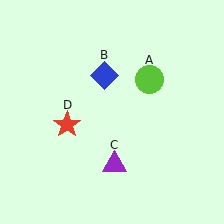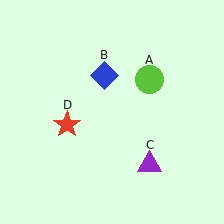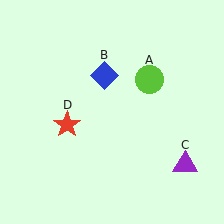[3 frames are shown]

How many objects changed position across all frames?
1 object changed position: purple triangle (object C).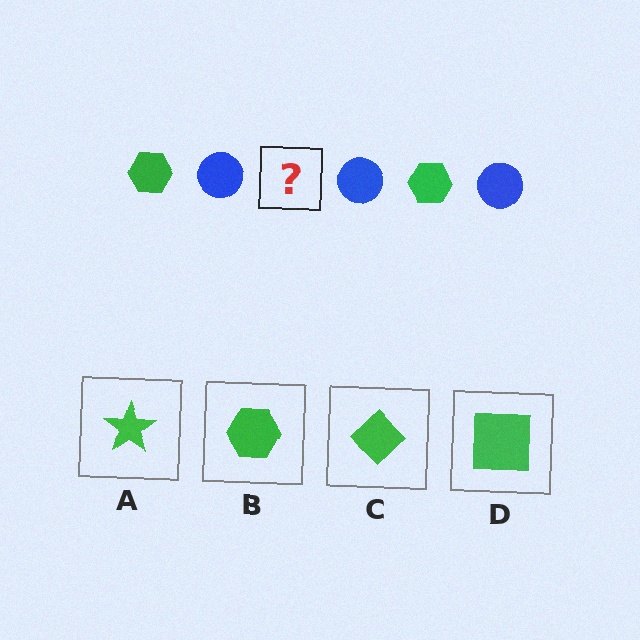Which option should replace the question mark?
Option B.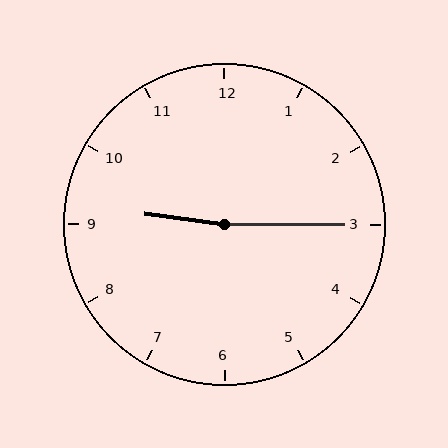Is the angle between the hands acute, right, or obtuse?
It is obtuse.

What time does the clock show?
9:15.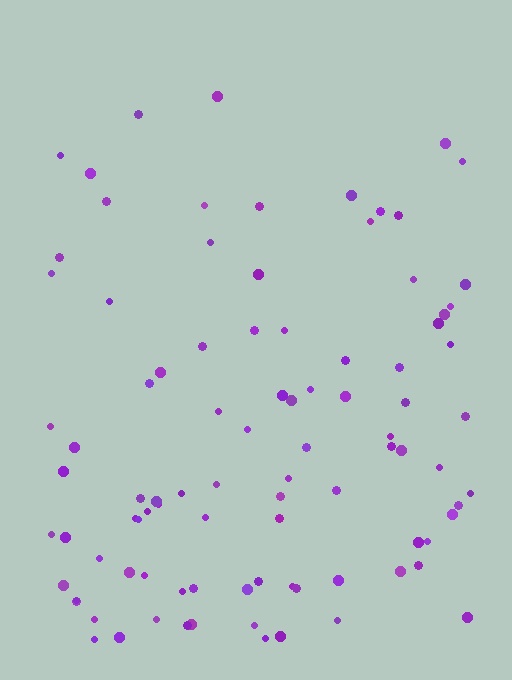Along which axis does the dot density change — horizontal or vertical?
Vertical.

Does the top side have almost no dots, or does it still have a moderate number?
Still a moderate number, just noticeably fewer than the bottom.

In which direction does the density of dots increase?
From top to bottom, with the bottom side densest.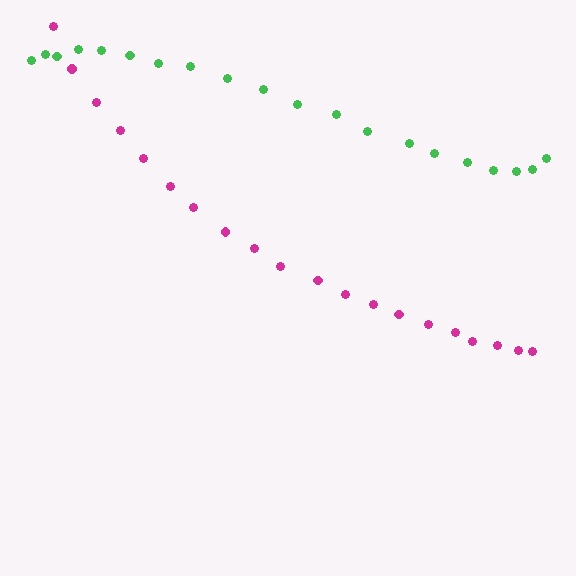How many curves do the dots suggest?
There are 2 distinct paths.